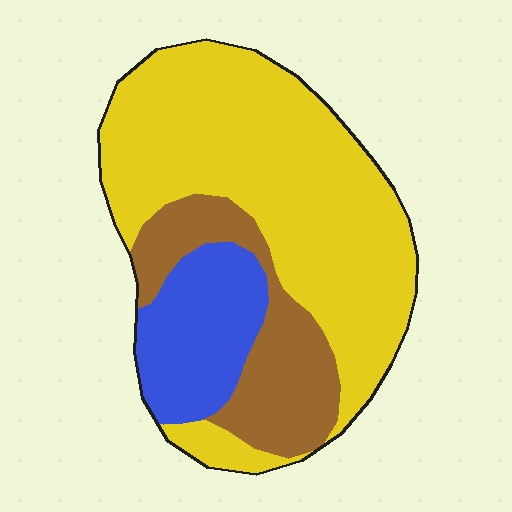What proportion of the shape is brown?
Brown covers around 20% of the shape.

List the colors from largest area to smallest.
From largest to smallest: yellow, brown, blue.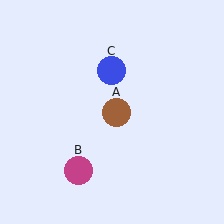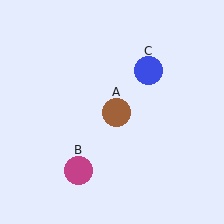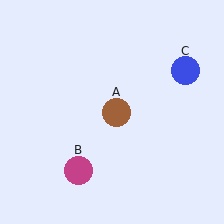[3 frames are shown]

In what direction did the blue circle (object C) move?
The blue circle (object C) moved right.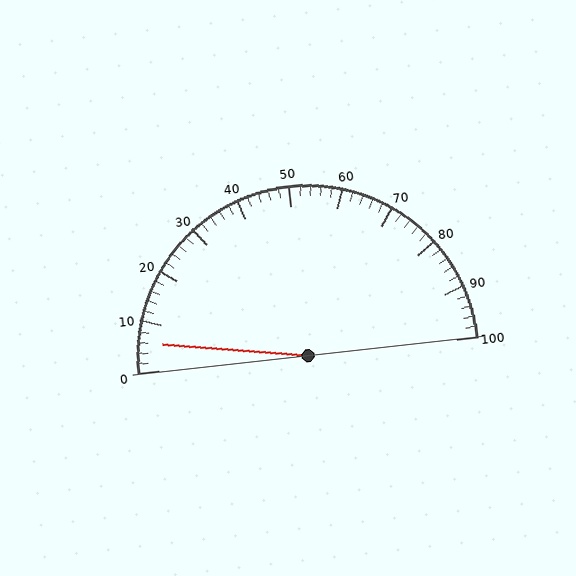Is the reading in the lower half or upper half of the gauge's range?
The reading is in the lower half of the range (0 to 100).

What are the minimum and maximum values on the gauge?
The gauge ranges from 0 to 100.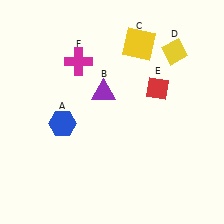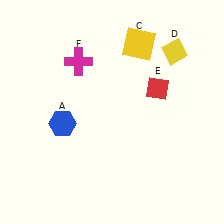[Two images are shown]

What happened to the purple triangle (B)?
The purple triangle (B) was removed in Image 2. It was in the top-left area of Image 1.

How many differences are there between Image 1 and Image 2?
There is 1 difference between the two images.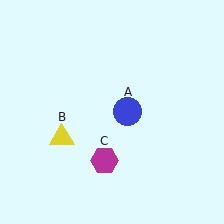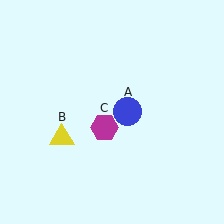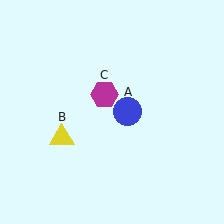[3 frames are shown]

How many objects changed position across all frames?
1 object changed position: magenta hexagon (object C).